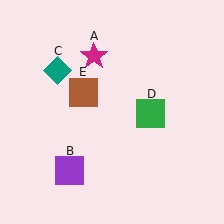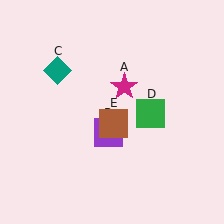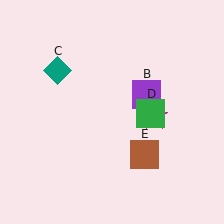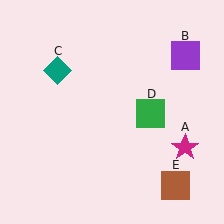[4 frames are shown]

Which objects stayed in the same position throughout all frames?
Teal diamond (object C) and green square (object D) remained stationary.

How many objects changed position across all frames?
3 objects changed position: magenta star (object A), purple square (object B), brown square (object E).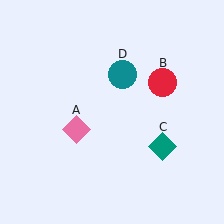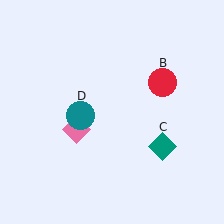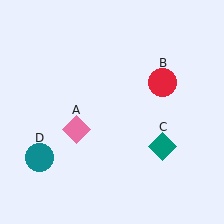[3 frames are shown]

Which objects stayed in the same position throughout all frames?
Pink diamond (object A) and red circle (object B) and teal diamond (object C) remained stationary.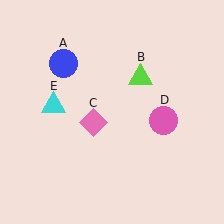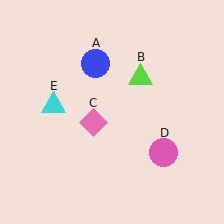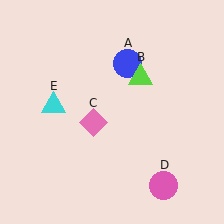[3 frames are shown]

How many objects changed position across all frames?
2 objects changed position: blue circle (object A), pink circle (object D).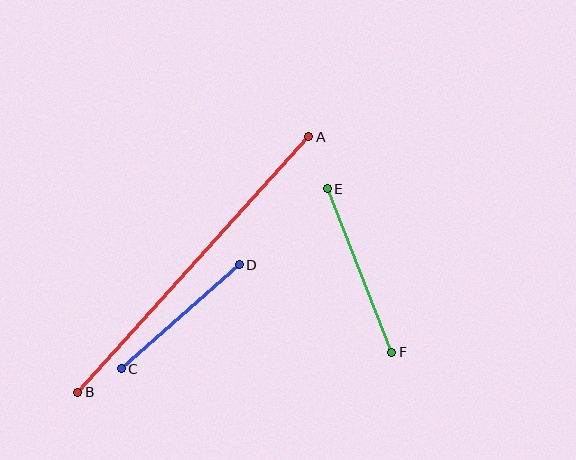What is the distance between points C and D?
The distance is approximately 157 pixels.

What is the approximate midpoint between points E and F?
The midpoint is at approximately (359, 270) pixels.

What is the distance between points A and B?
The distance is approximately 344 pixels.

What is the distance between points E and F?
The distance is approximately 176 pixels.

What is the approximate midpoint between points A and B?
The midpoint is at approximately (193, 265) pixels.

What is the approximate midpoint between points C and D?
The midpoint is at approximately (180, 317) pixels.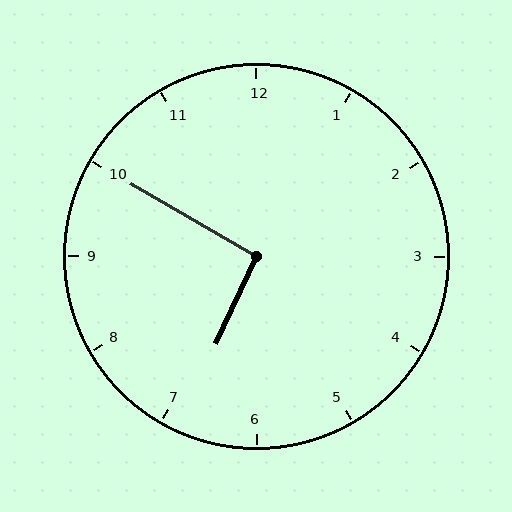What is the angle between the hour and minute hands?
Approximately 95 degrees.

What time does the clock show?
6:50.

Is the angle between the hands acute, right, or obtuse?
It is right.